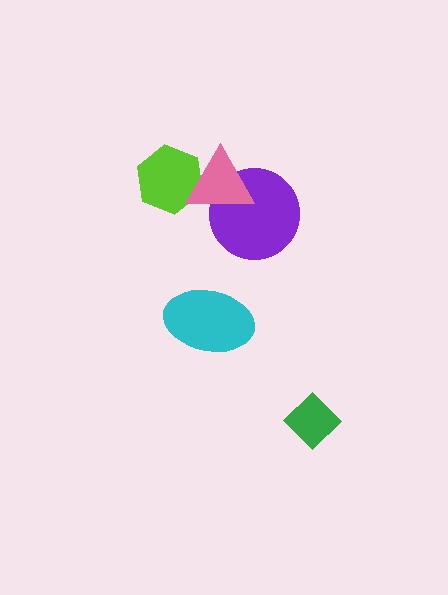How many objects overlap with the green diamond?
0 objects overlap with the green diamond.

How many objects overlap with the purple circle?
1 object overlaps with the purple circle.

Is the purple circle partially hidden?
Yes, it is partially covered by another shape.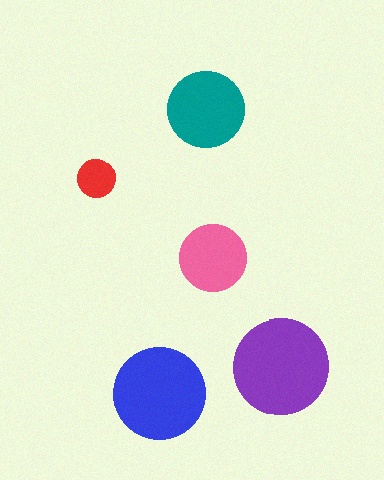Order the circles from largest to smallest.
the purple one, the blue one, the teal one, the pink one, the red one.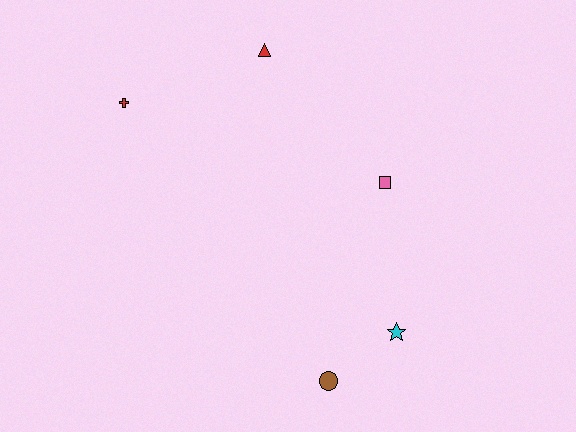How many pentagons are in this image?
There are no pentagons.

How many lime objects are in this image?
There are no lime objects.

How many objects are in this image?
There are 5 objects.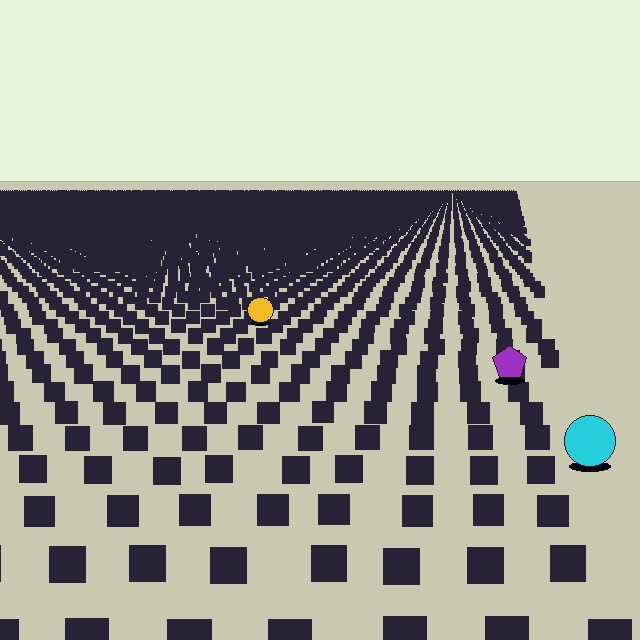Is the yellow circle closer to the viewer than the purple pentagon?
No. The purple pentagon is closer — you can tell from the texture gradient: the ground texture is coarser near it.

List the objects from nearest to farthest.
From nearest to farthest: the cyan circle, the purple pentagon, the yellow circle.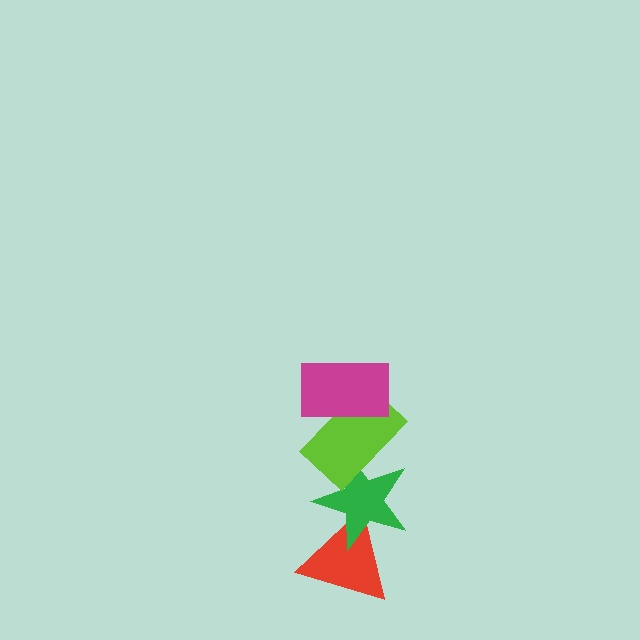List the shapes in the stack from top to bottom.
From top to bottom: the magenta rectangle, the lime rectangle, the green star, the red triangle.